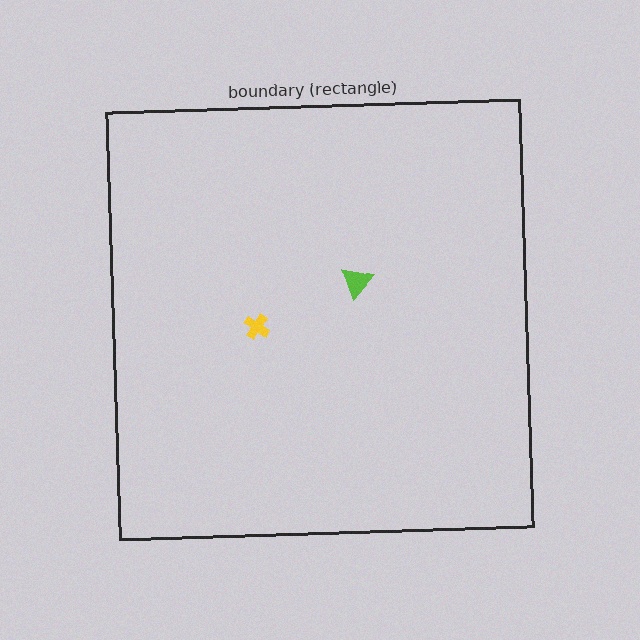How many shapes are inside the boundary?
2 inside, 0 outside.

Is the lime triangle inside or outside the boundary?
Inside.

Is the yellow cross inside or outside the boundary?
Inside.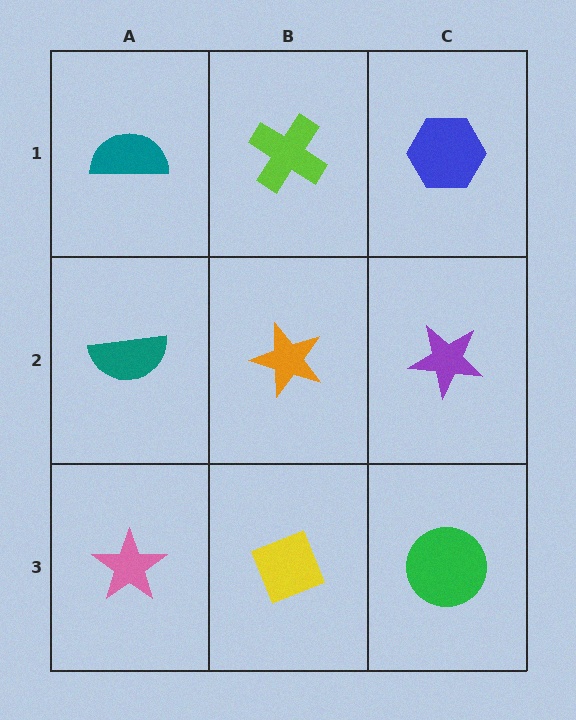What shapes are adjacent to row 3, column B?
An orange star (row 2, column B), a pink star (row 3, column A), a green circle (row 3, column C).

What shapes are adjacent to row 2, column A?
A teal semicircle (row 1, column A), a pink star (row 3, column A), an orange star (row 2, column B).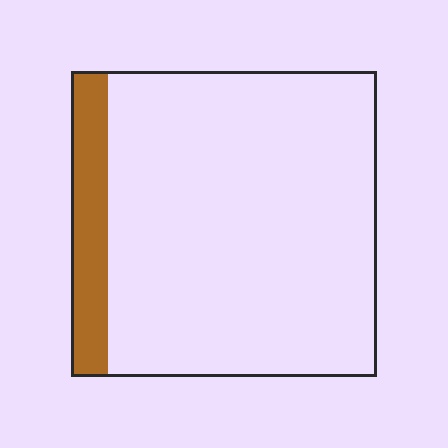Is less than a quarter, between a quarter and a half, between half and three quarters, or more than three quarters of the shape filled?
Less than a quarter.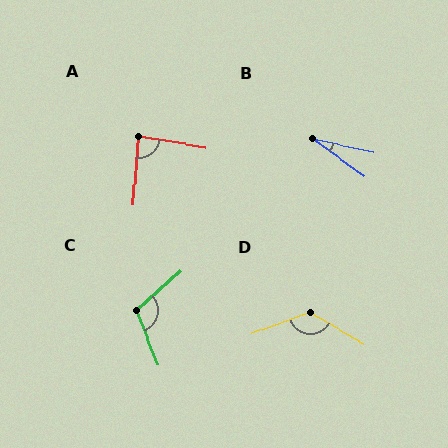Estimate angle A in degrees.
Approximately 84 degrees.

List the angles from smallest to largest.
B (24°), A (84°), C (109°), D (130°).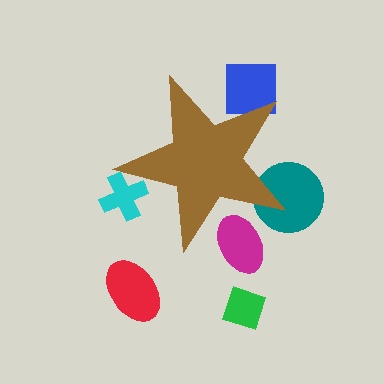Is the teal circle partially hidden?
Yes, the teal circle is partially hidden behind the brown star.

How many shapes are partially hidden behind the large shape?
4 shapes are partially hidden.